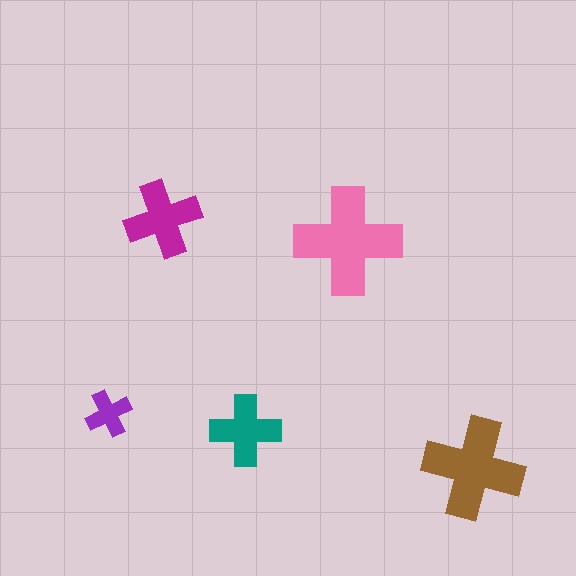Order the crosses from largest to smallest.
the pink one, the brown one, the magenta one, the teal one, the purple one.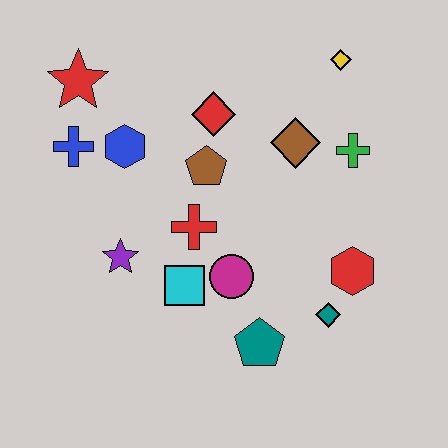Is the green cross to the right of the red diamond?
Yes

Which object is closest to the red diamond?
The brown pentagon is closest to the red diamond.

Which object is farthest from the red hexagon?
The red star is farthest from the red hexagon.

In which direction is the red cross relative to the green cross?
The red cross is to the left of the green cross.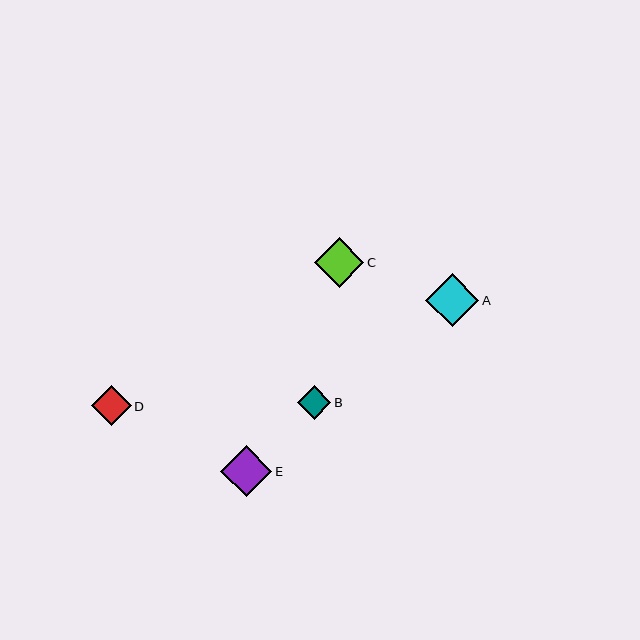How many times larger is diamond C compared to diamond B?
Diamond C is approximately 1.5 times the size of diamond B.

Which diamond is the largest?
Diamond A is the largest with a size of approximately 53 pixels.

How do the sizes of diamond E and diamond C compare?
Diamond E and diamond C are approximately the same size.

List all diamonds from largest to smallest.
From largest to smallest: A, E, C, D, B.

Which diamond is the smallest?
Diamond B is the smallest with a size of approximately 33 pixels.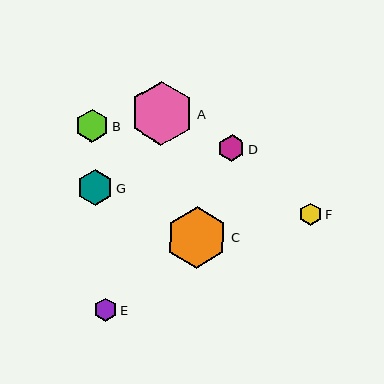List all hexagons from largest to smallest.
From largest to smallest: A, C, G, B, D, E, F.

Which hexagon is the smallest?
Hexagon F is the smallest with a size of approximately 22 pixels.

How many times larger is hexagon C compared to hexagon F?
Hexagon C is approximately 2.8 times the size of hexagon F.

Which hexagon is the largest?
Hexagon A is the largest with a size of approximately 63 pixels.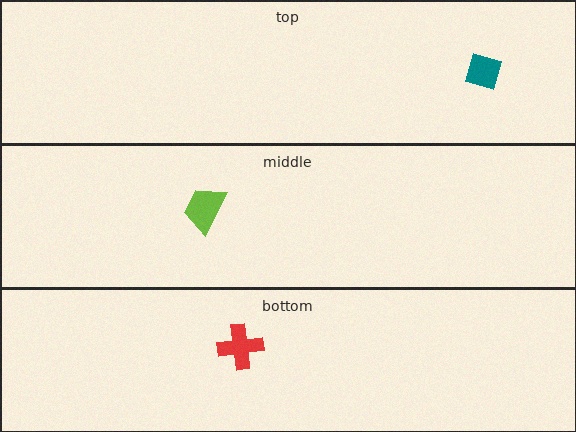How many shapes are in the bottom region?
1.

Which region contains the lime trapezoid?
The middle region.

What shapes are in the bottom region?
The red cross.